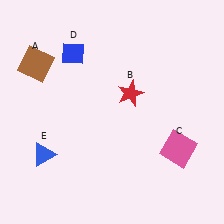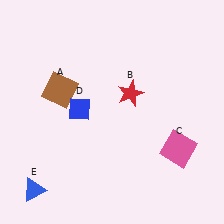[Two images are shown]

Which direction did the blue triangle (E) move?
The blue triangle (E) moved down.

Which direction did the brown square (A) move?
The brown square (A) moved down.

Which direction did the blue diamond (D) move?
The blue diamond (D) moved down.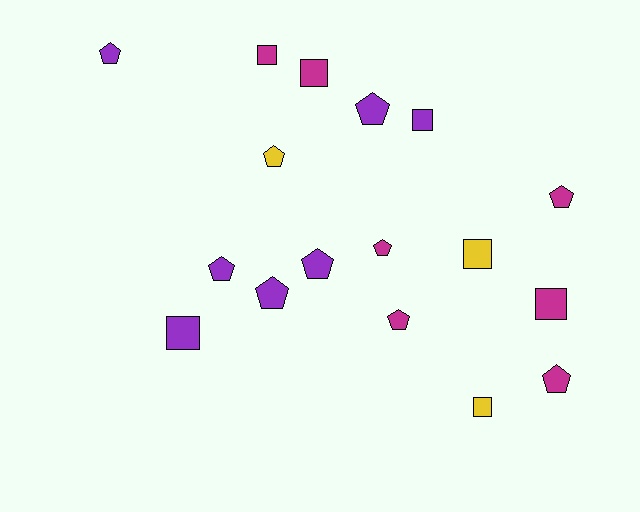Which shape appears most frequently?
Pentagon, with 10 objects.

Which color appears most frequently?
Purple, with 7 objects.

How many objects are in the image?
There are 17 objects.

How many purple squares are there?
There are 2 purple squares.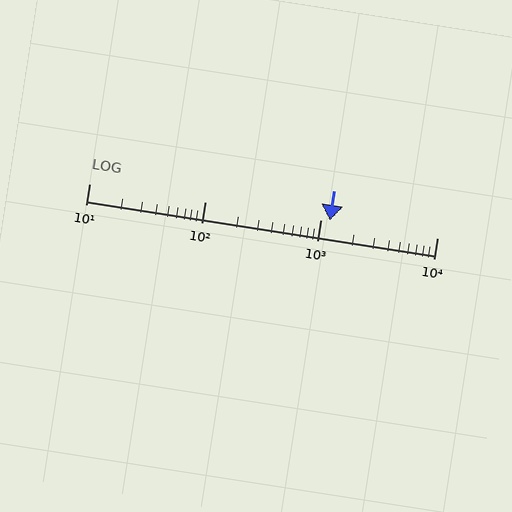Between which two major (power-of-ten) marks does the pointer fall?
The pointer is between 1000 and 10000.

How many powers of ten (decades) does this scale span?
The scale spans 3 decades, from 10 to 10000.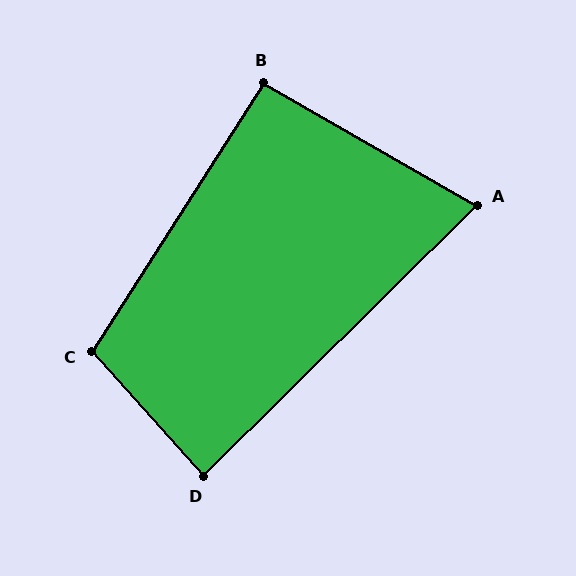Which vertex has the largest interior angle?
C, at approximately 105 degrees.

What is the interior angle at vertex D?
Approximately 87 degrees (approximately right).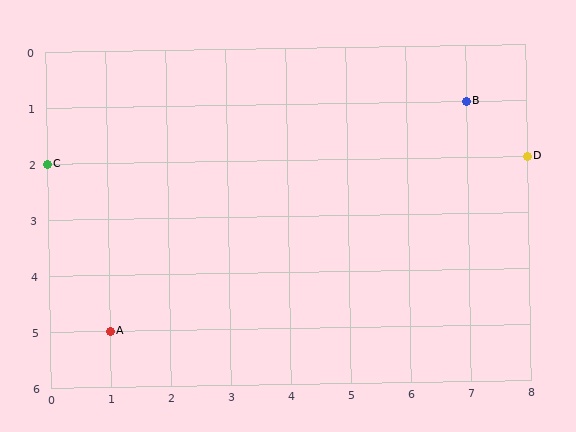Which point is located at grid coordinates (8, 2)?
Point D is at (8, 2).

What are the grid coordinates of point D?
Point D is at grid coordinates (8, 2).